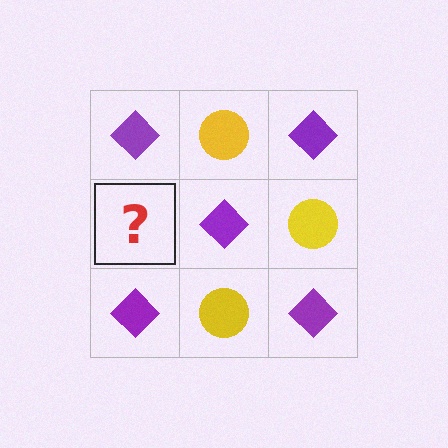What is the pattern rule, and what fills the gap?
The rule is that it alternates purple diamond and yellow circle in a checkerboard pattern. The gap should be filled with a yellow circle.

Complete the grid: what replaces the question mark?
The question mark should be replaced with a yellow circle.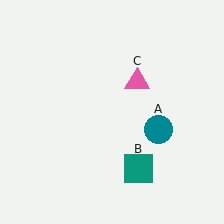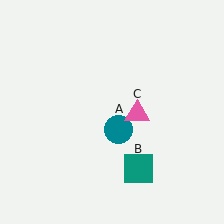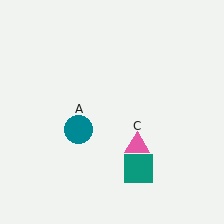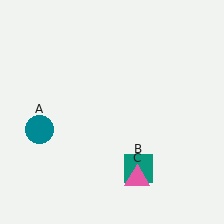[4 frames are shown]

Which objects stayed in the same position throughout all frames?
Teal square (object B) remained stationary.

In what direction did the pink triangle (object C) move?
The pink triangle (object C) moved down.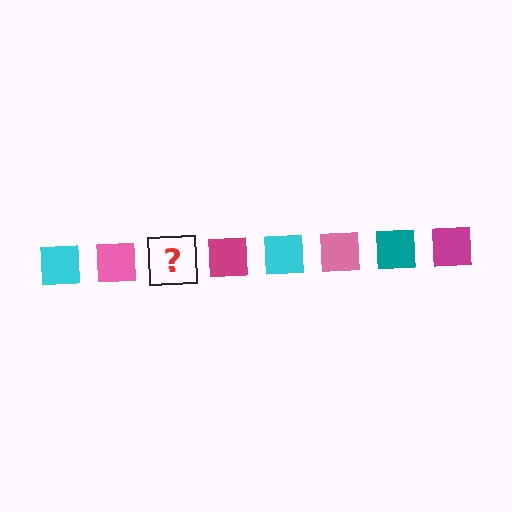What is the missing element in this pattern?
The missing element is a teal square.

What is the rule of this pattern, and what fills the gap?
The rule is that the pattern cycles through cyan, pink, teal, magenta squares. The gap should be filled with a teal square.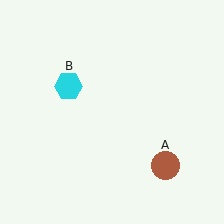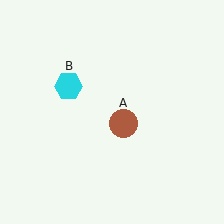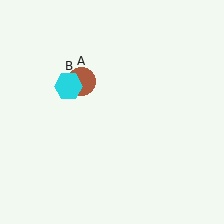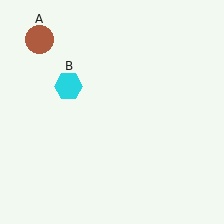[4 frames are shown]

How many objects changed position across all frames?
1 object changed position: brown circle (object A).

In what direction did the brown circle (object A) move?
The brown circle (object A) moved up and to the left.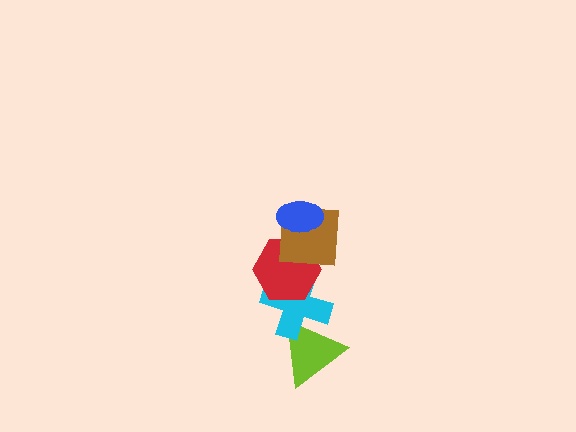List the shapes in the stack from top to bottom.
From top to bottom: the blue ellipse, the brown square, the red hexagon, the cyan cross, the lime triangle.